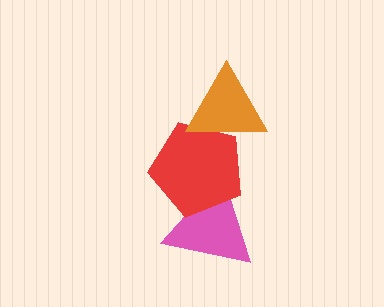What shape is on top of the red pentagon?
The orange triangle is on top of the red pentagon.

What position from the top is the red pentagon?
The red pentagon is 2nd from the top.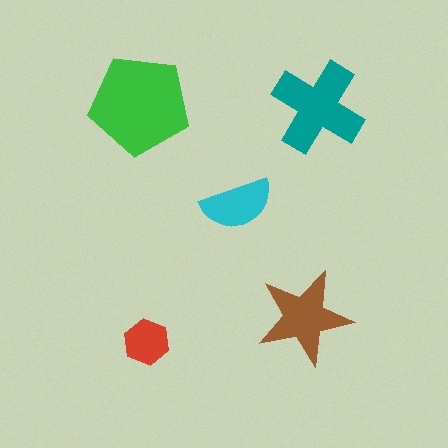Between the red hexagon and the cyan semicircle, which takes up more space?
The cyan semicircle.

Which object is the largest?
The green pentagon.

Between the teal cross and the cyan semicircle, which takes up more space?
The teal cross.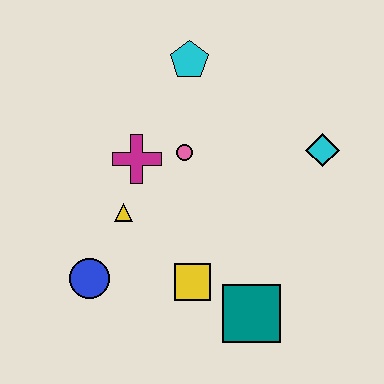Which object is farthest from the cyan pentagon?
The teal square is farthest from the cyan pentagon.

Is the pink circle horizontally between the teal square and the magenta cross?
Yes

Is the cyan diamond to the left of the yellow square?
No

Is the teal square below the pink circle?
Yes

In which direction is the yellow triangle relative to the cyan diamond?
The yellow triangle is to the left of the cyan diamond.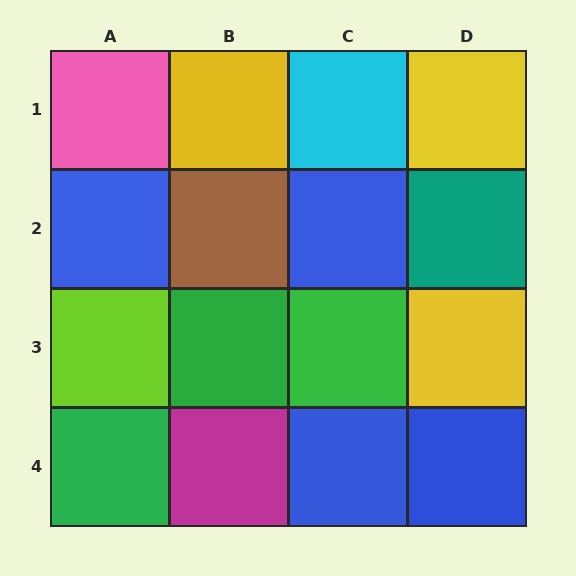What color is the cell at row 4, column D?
Blue.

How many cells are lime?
1 cell is lime.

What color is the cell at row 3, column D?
Yellow.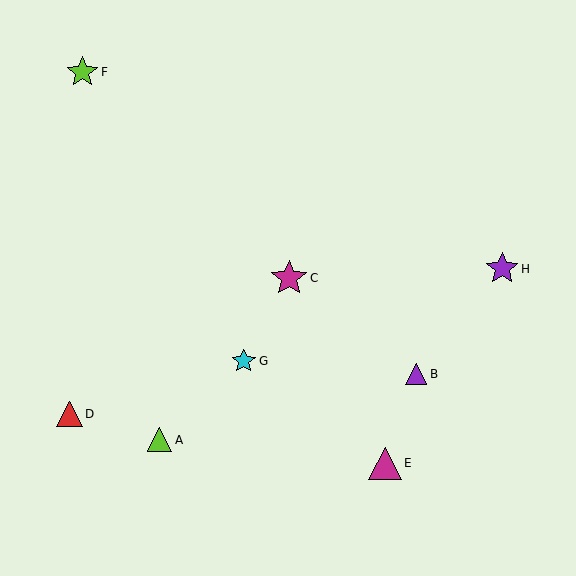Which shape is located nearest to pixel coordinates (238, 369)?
The cyan star (labeled G) at (244, 361) is nearest to that location.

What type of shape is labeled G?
Shape G is a cyan star.